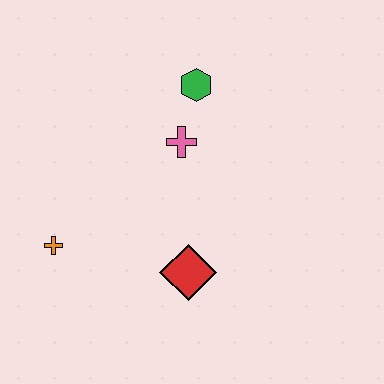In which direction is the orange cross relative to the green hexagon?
The orange cross is below the green hexagon.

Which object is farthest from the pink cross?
The orange cross is farthest from the pink cross.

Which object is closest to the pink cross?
The green hexagon is closest to the pink cross.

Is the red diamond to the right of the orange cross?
Yes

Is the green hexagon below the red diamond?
No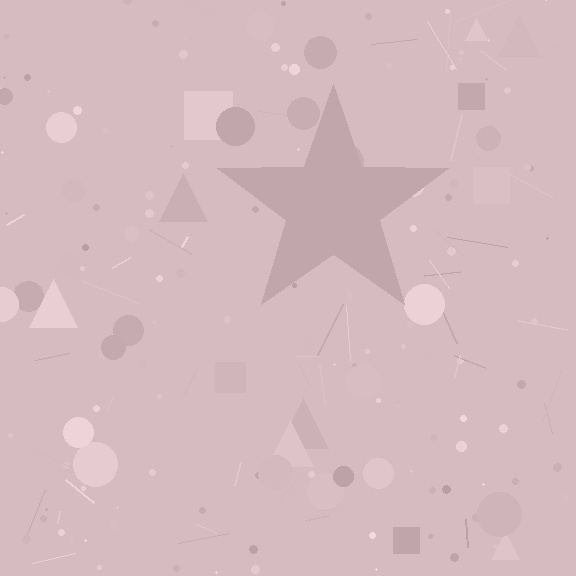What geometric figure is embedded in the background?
A star is embedded in the background.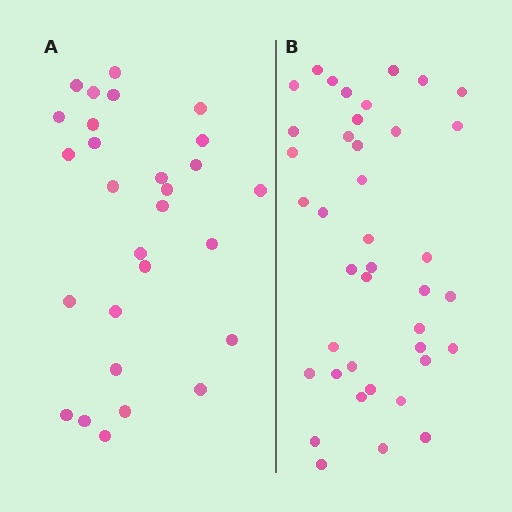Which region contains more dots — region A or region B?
Region B (the right region) has more dots.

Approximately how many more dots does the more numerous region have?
Region B has roughly 12 or so more dots than region A.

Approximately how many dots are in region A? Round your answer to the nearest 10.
About 30 dots. (The exact count is 28, which rounds to 30.)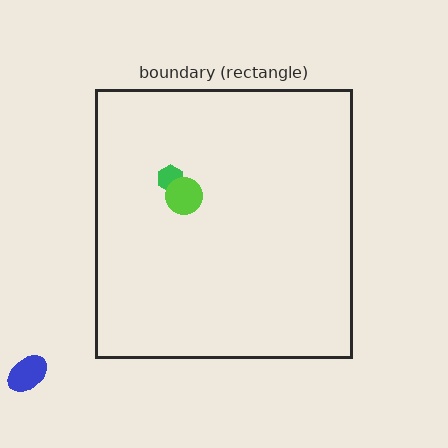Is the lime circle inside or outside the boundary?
Inside.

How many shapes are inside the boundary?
2 inside, 1 outside.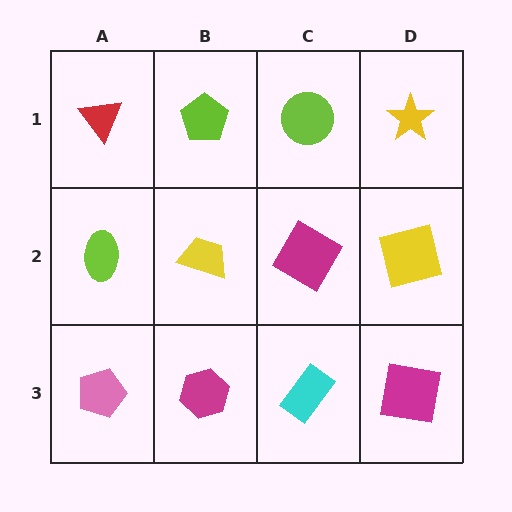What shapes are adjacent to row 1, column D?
A yellow square (row 2, column D), a lime circle (row 1, column C).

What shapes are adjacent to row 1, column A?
A lime ellipse (row 2, column A), a lime pentagon (row 1, column B).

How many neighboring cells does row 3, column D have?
2.